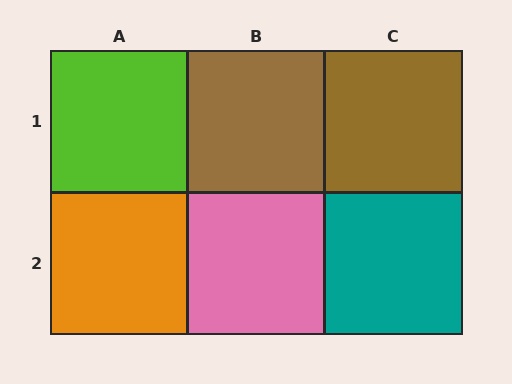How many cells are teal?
1 cell is teal.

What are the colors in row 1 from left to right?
Lime, brown, brown.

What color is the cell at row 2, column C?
Teal.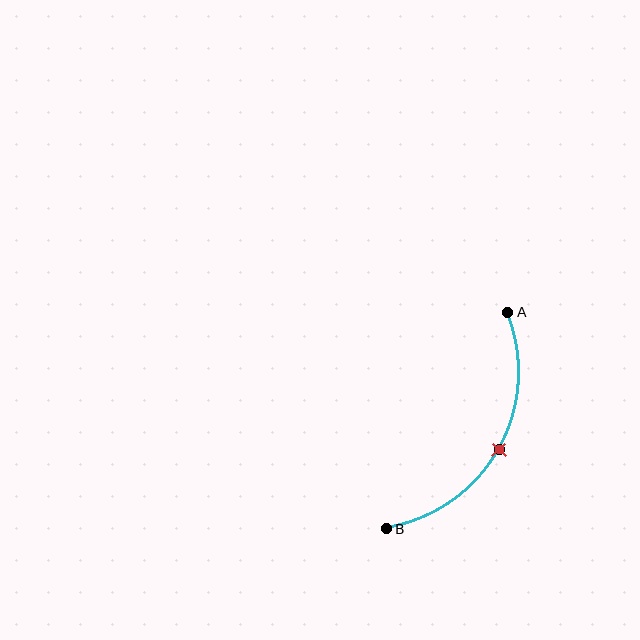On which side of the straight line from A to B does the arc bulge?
The arc bulges to the right of the straight line connecting A and B.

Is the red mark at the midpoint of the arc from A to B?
Yes. The red mark lies on the arc at equal arc-length from both A and B — it is the arc midpoint.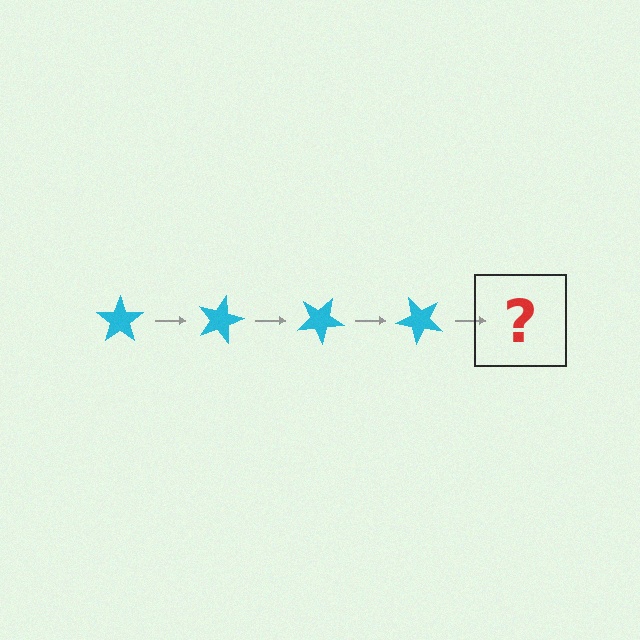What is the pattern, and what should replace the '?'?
The pattern is that the star rotates 15 degrees each step. The '?' should be a cyan star rotated 60 degrees.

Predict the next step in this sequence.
The next step is a cyan star rotated 60 degrees.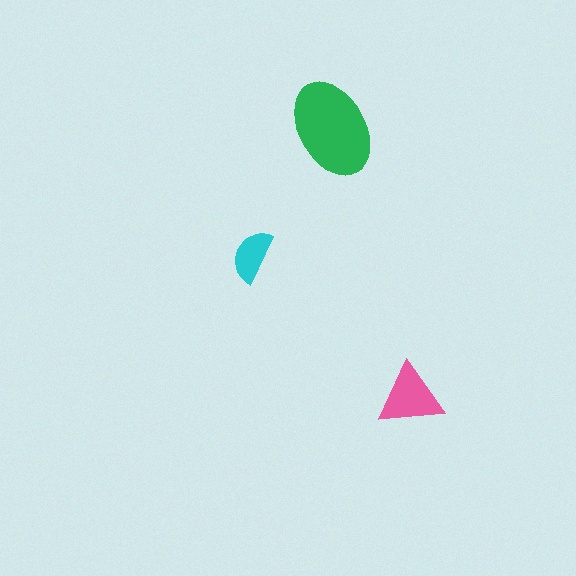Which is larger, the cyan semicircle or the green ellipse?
The green ellipse.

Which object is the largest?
The green ellipse.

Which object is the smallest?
The cyan semicircle.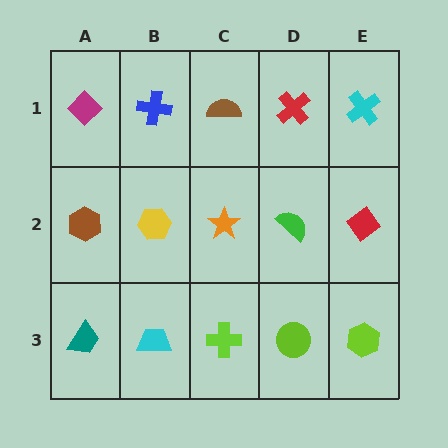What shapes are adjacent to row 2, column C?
A brown semicircle (row 1, column C), a lime cross (row 3, column C), a yellow hexagon (row 2, column B), a green semicircle (row 2, column D).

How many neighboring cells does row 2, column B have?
4.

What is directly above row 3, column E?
A red diamond.